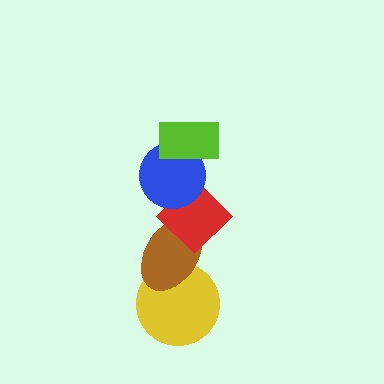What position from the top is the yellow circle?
The yellow circle is 5th from the top.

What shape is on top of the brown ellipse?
The red diamond is on top of the brown ellipse.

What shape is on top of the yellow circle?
The brown ellipse is on top of the yellow circle.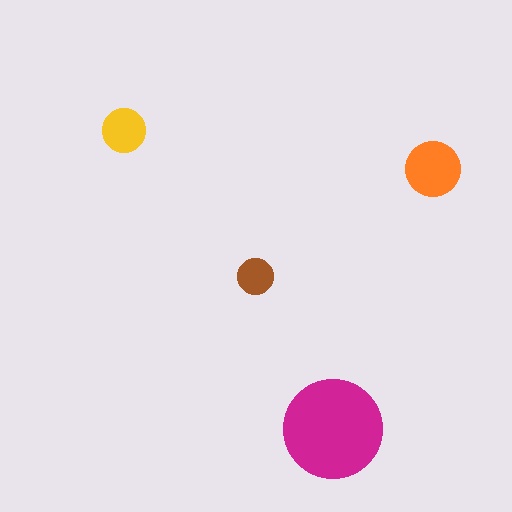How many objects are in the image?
There are 4 objects in the image.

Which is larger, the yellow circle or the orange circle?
The orange one.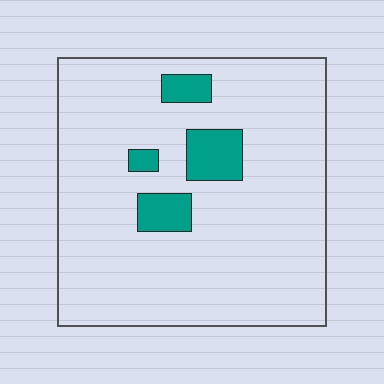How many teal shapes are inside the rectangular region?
4.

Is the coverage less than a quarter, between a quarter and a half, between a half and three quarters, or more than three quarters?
Less than a quarter.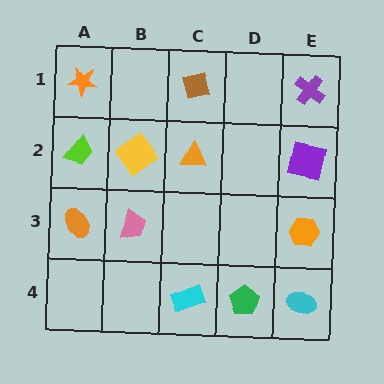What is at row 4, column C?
A cyan rectangle.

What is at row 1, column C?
A brown square.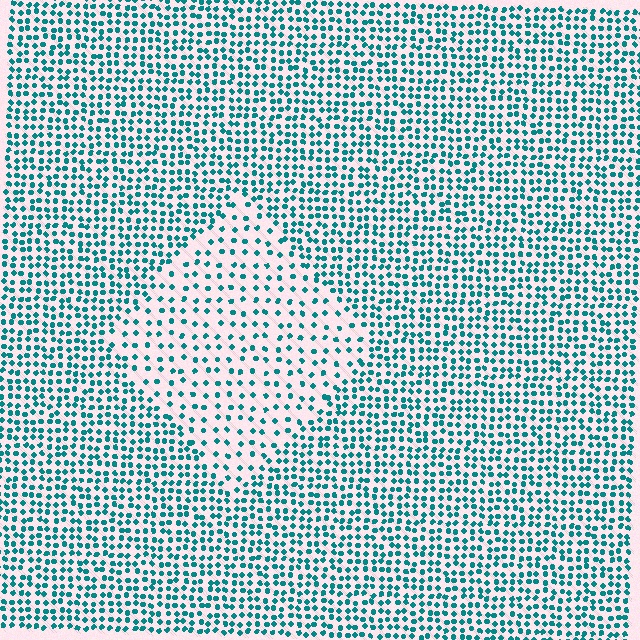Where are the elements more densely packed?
The elements are more densely packed outside the diamond boundary.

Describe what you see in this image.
The image contains small teal elements arranged at two different densities. A diamond-shaped region is visible where the elements are less densely packed than the surrounding area.